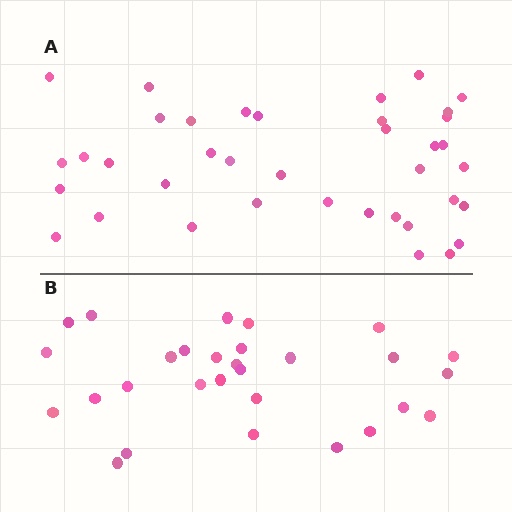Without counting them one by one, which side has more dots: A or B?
Region A (the top region) has more dots.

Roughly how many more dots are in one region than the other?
Region A has roughly 8 or so more dots than region B.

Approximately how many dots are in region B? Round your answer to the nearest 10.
About 30 dots. (The exact count is 29, which rounds to 30.)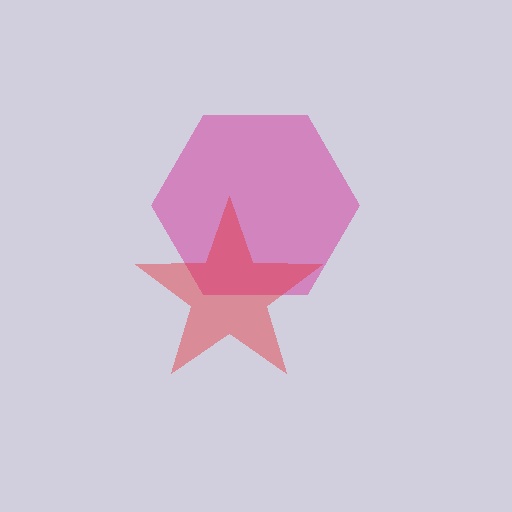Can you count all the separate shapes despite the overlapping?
Yes, there are 2 separate shapes.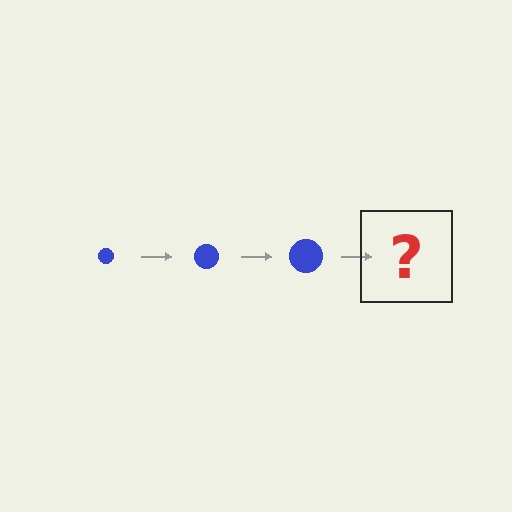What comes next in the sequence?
The next element should be a blue circle, larger than the previous one.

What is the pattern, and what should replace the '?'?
The pattern is that the circle gets progressively larger each step. The '?' should be a blue circle, larger than the previous one.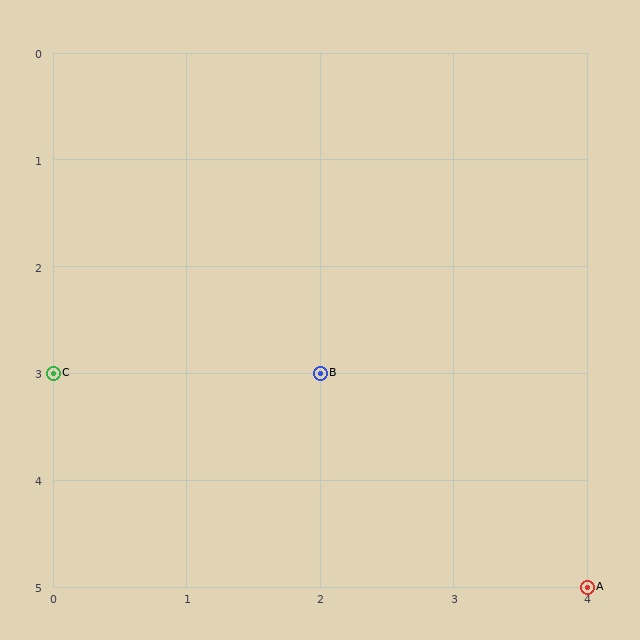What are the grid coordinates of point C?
Point C is at grid coordinates (0, 3).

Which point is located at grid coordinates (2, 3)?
Point B is at (2, 3).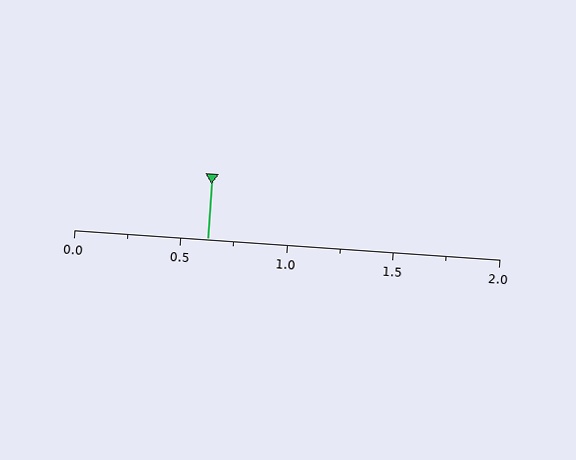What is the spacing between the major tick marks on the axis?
The major ticks are spaced 0.5 apart.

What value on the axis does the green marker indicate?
The marker indicates approximately 0.62.